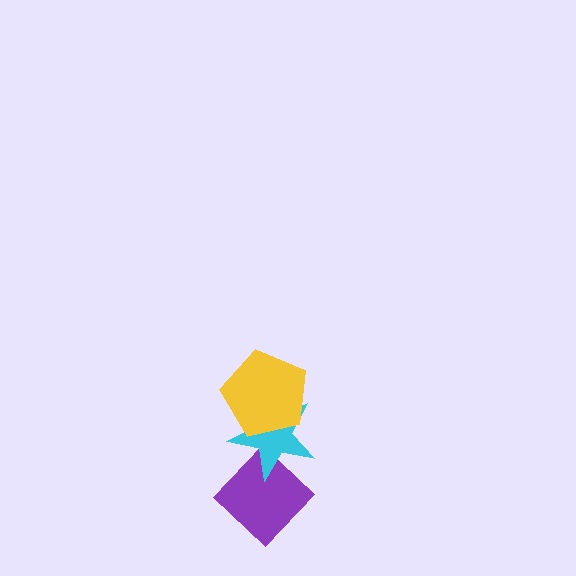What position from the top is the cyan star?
The cyan star is 2nd from the top.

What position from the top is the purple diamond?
The purple diamond is 3rd from the top.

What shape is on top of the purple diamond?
The cyan star is on top of the purple diamond.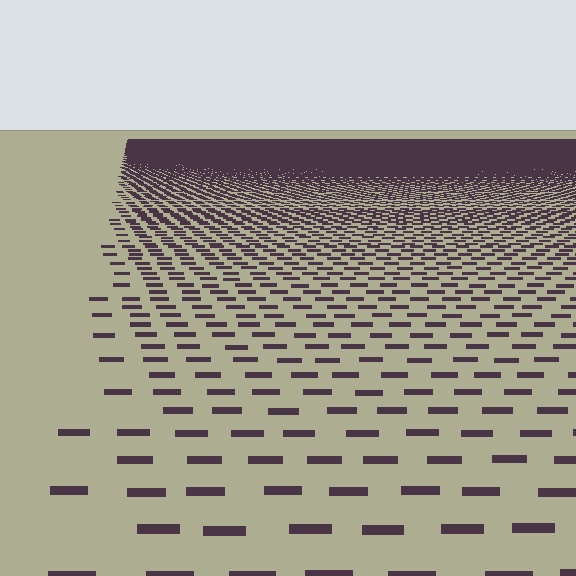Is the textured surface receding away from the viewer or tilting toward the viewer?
The surface is receding away from the viewer. Texture elements get smaller and denser toward the top.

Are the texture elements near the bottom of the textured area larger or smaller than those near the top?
Larger. Near the bottom, elements are closer to the viewer and appear at a bigger on-screen size.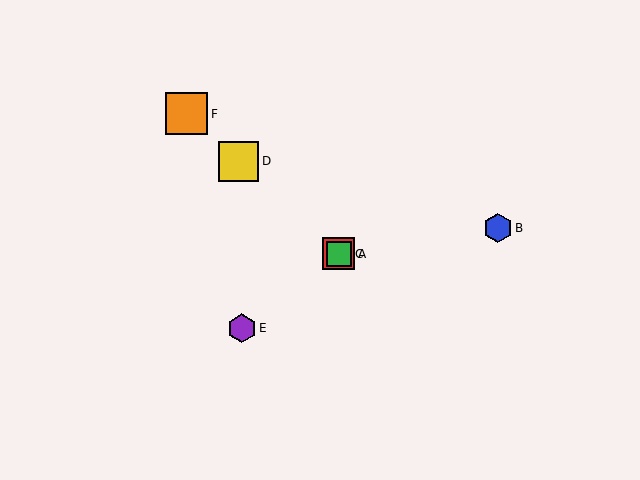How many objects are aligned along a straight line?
4 objects (A, C, D, F) are aligned along a straight line.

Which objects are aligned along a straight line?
Objects A, C, D, F are aligned along a straight line.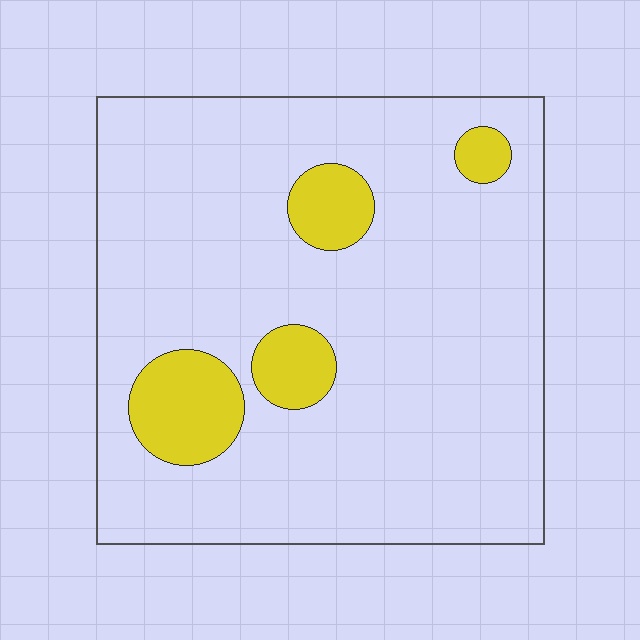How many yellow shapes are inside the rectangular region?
4.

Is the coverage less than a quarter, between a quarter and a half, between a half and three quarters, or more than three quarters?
Less than a quarter.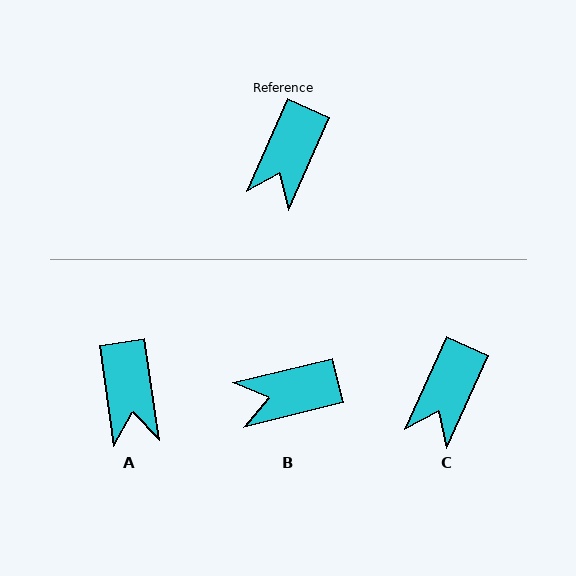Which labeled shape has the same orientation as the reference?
C.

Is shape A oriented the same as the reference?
No, it is off by about 32 degrees.